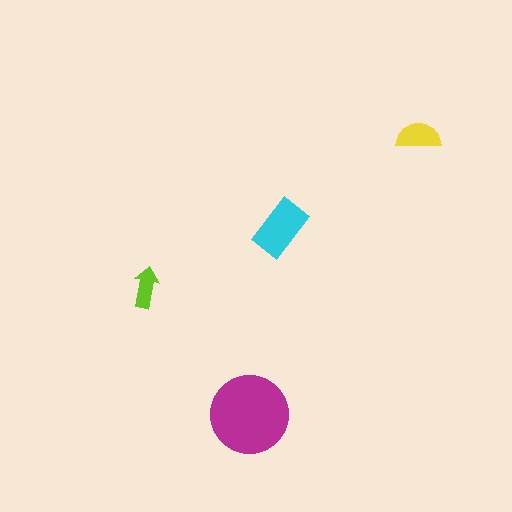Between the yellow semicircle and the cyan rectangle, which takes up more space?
The cyan rectangle.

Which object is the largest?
The magenta circle.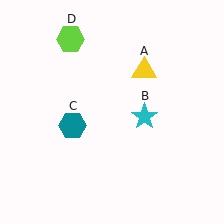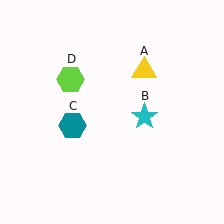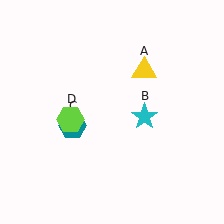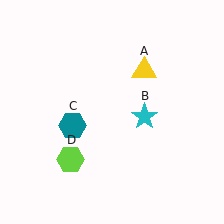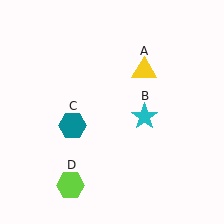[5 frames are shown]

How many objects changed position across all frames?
1 object changed position: lime hexagon (object D).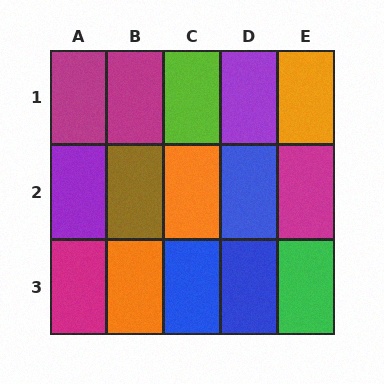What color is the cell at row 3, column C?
Blue.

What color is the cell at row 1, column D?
Purple.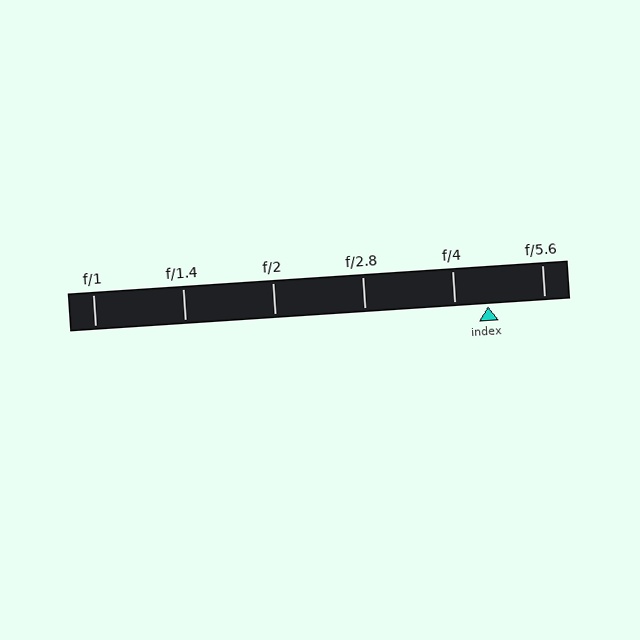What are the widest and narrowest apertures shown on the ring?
The widest aperture shown is f/1 and the narrowest is f/5.6.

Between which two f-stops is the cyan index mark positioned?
The index mark is between f/4 and f/5.6.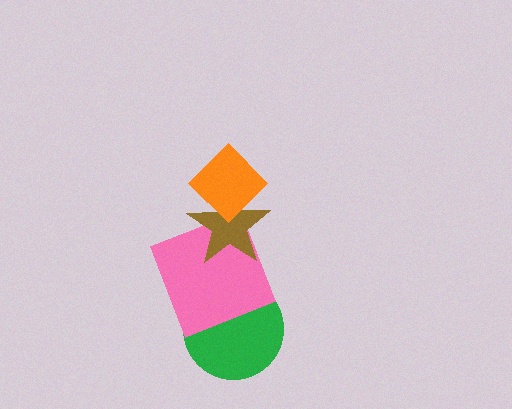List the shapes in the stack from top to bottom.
From top to bottom: the orange diamond, the brown star, the pink square, the green circle.